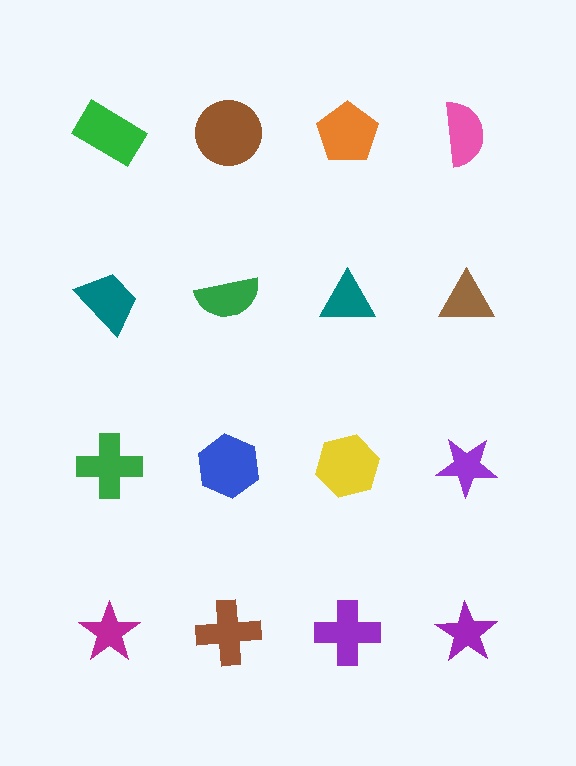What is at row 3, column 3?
A yellow hexagon.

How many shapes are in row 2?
4 shapes.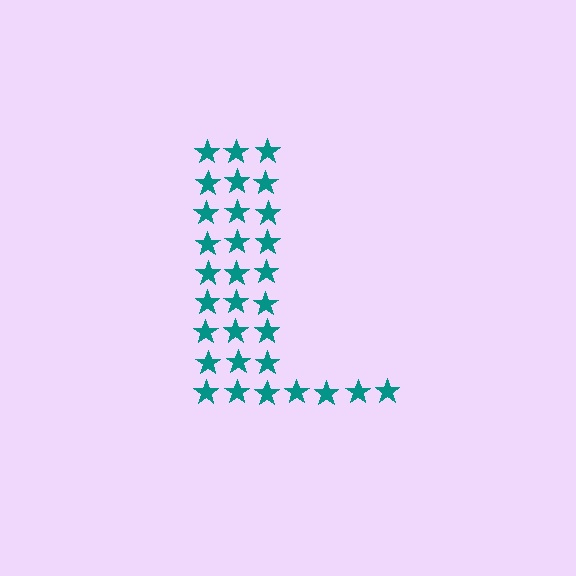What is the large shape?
The large shape is the letter L.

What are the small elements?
The small elements are stars.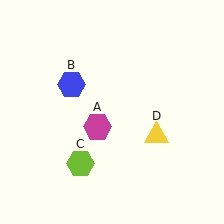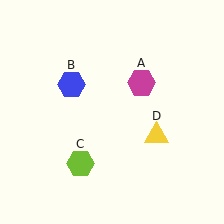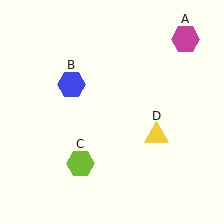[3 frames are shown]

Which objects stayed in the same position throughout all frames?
Blue hexagon (object B) and lime hexagon (object C) and yellow triangle (object D) remained stationary.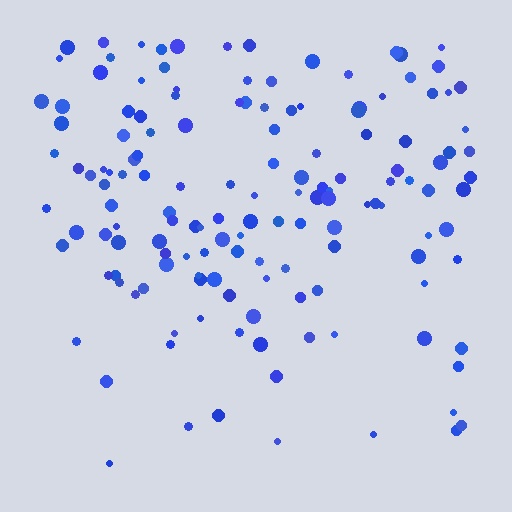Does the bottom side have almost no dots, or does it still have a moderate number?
Still a moderate number, just noticeably fewer than the top.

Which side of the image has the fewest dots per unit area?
The bottom.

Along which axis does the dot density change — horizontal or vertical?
Vertical.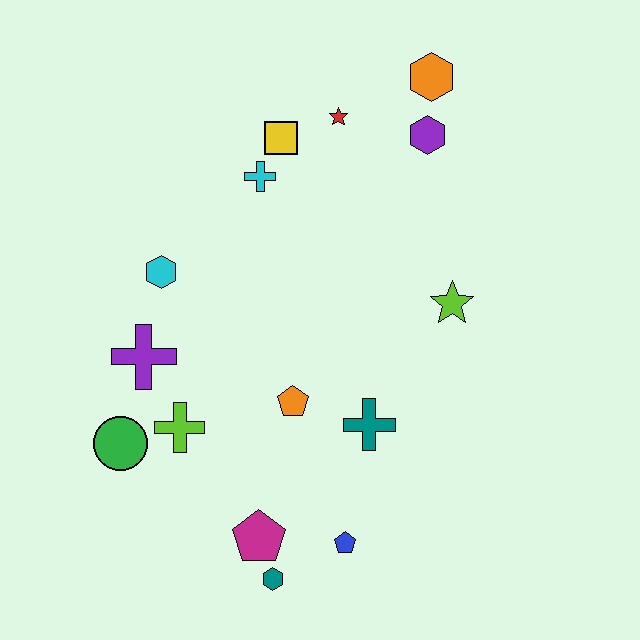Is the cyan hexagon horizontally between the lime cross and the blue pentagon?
No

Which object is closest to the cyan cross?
The yellow square is closest to the cyan cross.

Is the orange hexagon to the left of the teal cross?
No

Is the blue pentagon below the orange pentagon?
Yes